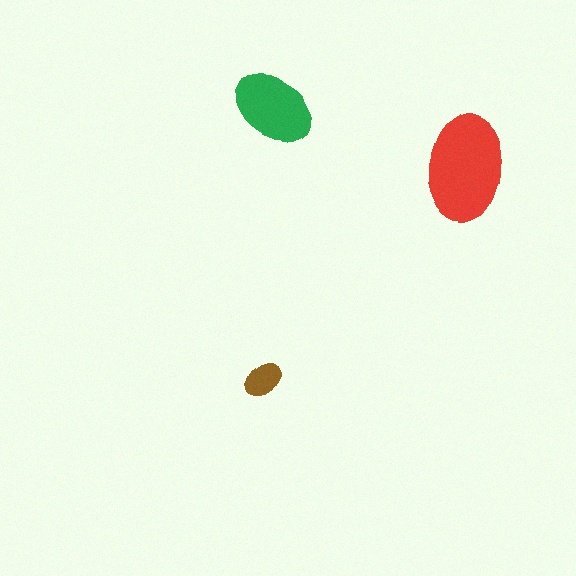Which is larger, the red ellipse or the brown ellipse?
The red one.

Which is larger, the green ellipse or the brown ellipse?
The green one.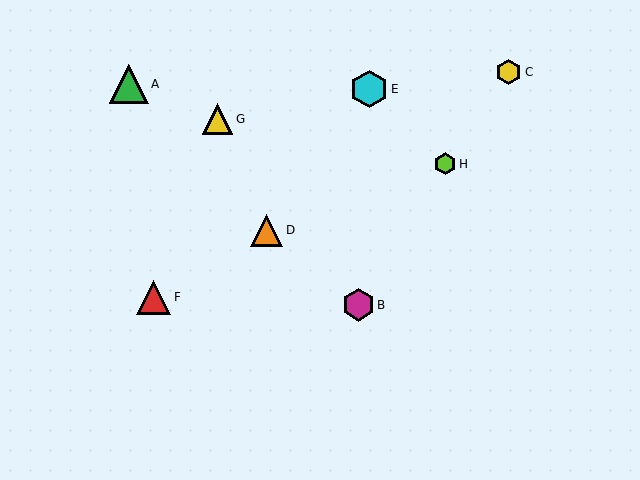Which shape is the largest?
The green triangle (labeled A) is the largest.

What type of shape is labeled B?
Shape B is a magenta hexagon.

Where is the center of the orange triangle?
The center of the orange triangle is at (267, 230).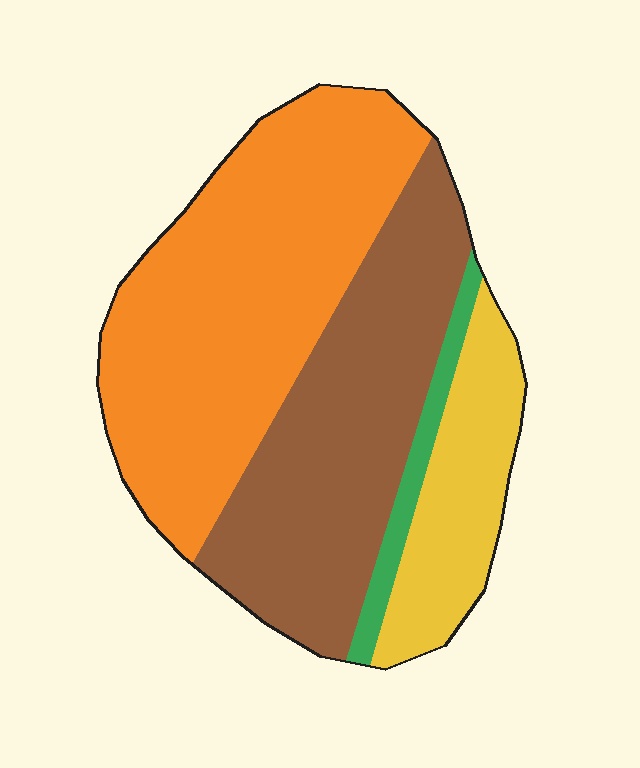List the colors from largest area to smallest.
From largest to smallest: orange, brown, yellow, green.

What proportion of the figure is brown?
Brown covers roughly 35% of the figure.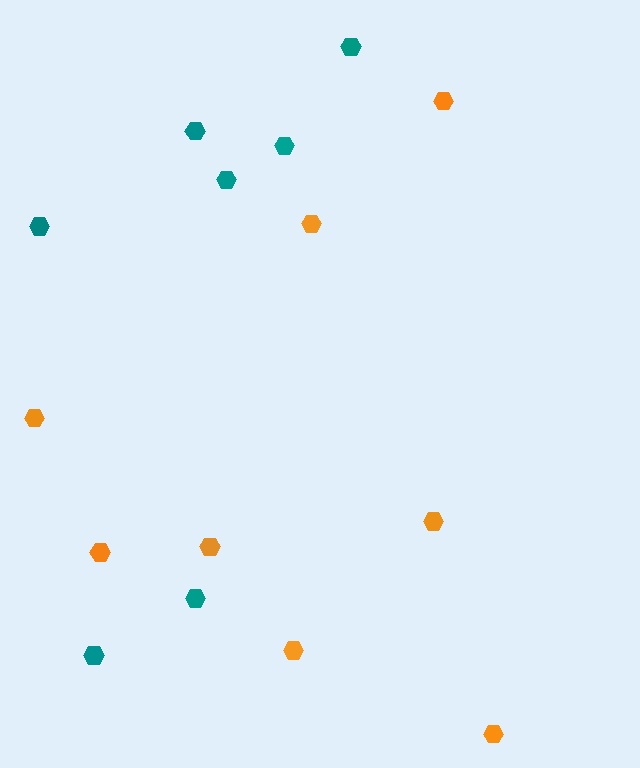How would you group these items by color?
There are 2 groups: one group of orange hexagons (8) and one group of teal hexagons (7).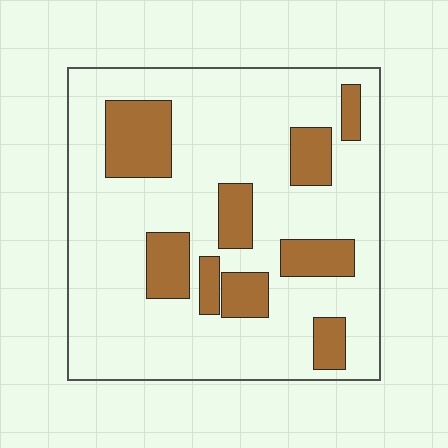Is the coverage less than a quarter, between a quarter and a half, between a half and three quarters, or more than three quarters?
Less than a quarter.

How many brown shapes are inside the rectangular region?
9.